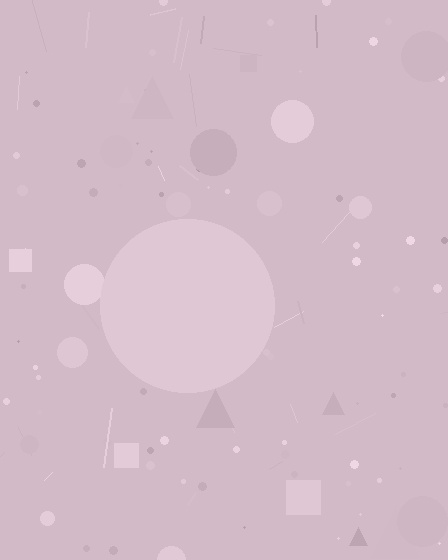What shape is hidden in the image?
A circle is hidden in the image.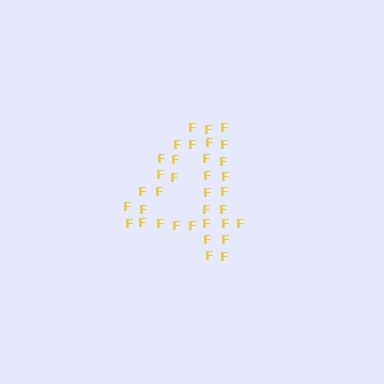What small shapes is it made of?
It is made of small letter F's.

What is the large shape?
The large shape is the digit 4.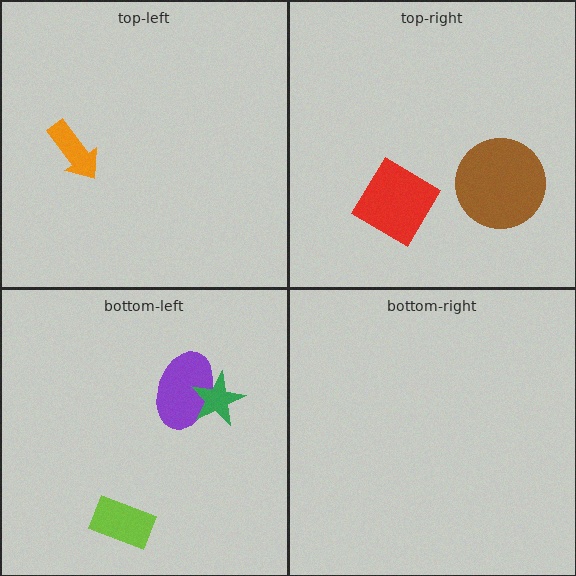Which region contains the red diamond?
The top-right region.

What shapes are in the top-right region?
The red diamond, the brown circle.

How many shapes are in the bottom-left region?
3.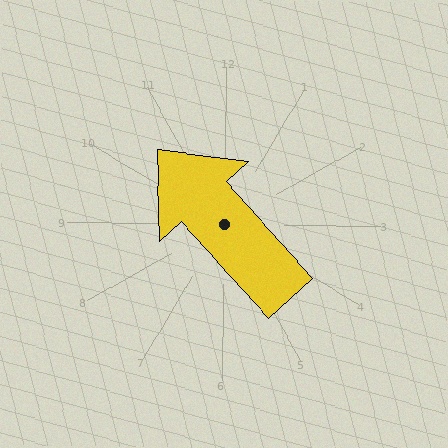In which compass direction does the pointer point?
Northwest.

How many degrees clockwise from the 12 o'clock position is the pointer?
Approximately 317 degrees.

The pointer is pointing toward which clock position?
Roughly 11 o'clock.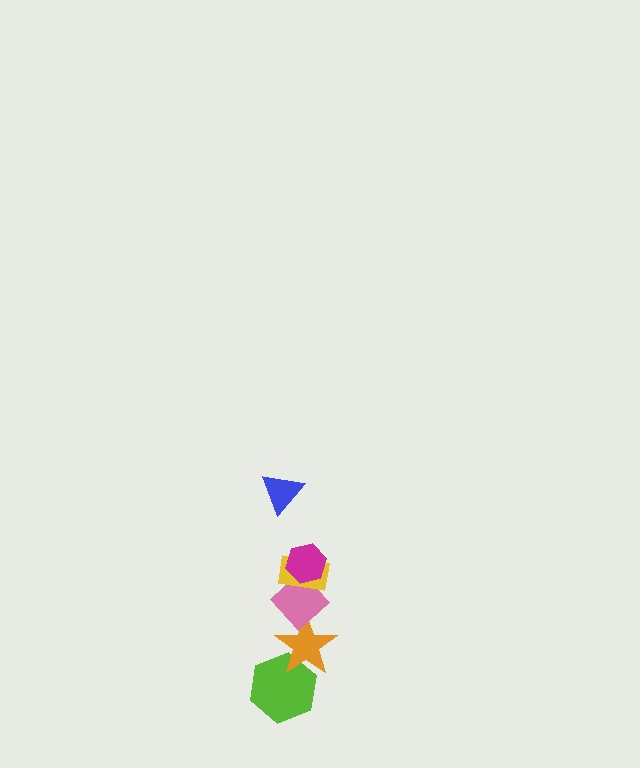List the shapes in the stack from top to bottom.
From top to bottom: the blue triangle, the magenta hexagon, the yellow rectangle, the pink diamond, the orange star, the lime hexagon.